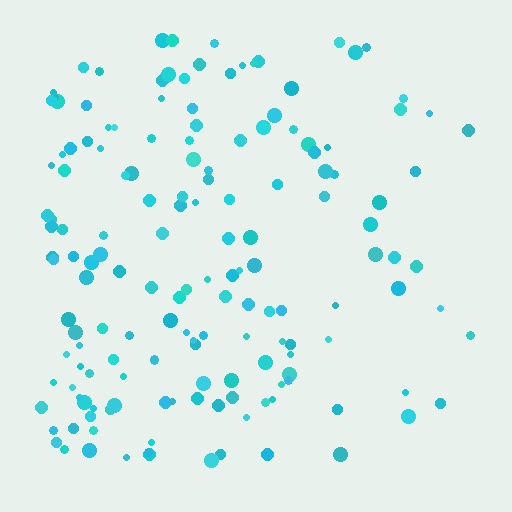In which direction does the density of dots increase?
From right to left, with the left side densest.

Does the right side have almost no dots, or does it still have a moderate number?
Still a moderate number, just noticeably fewer than the left.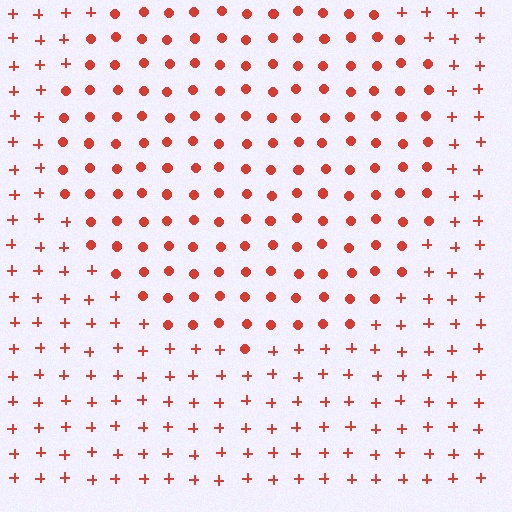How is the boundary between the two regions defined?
The boundary is defined by a change in element shape: circles inside vs. plus signs outside. All elements share the same color and spacing.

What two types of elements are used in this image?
The image uses circles inside the circle region and plus signs outside it.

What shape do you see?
I see a circle.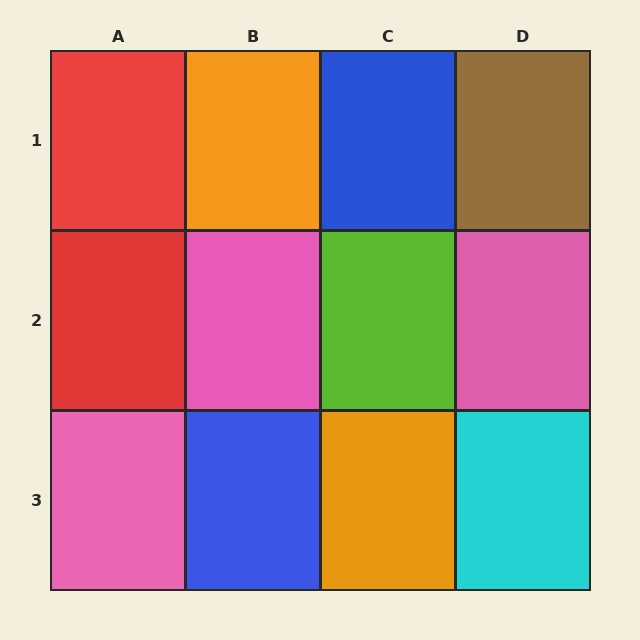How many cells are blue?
2 cells are blue.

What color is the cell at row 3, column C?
Orange.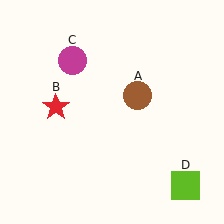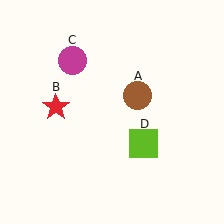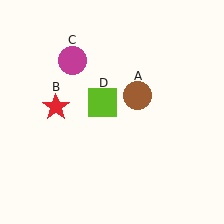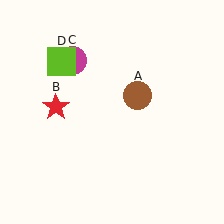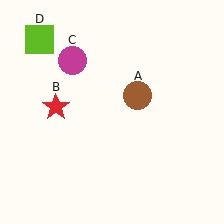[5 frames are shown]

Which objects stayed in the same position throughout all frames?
Brown circle (object A) and red star (object B) and magenta circle (object C) remained stationary.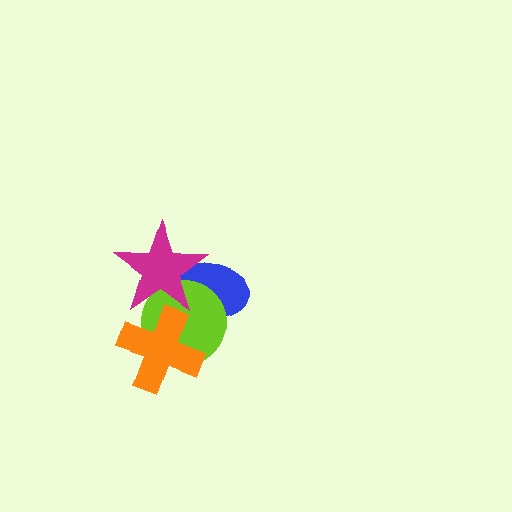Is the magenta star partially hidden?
No, no other shape covers it.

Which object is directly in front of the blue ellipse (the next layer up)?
The lime circle is directly in front of the blue ellipse.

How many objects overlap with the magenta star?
3 objects overlap with the magenta star.